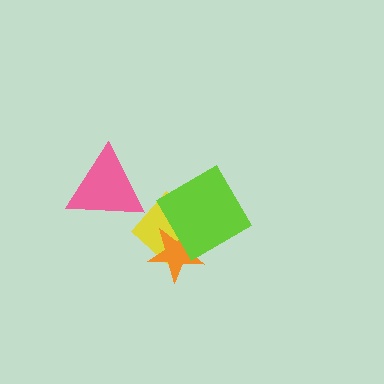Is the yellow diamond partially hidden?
Yes, it is partially covered by another shape.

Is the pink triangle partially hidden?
No, no other shape covers it.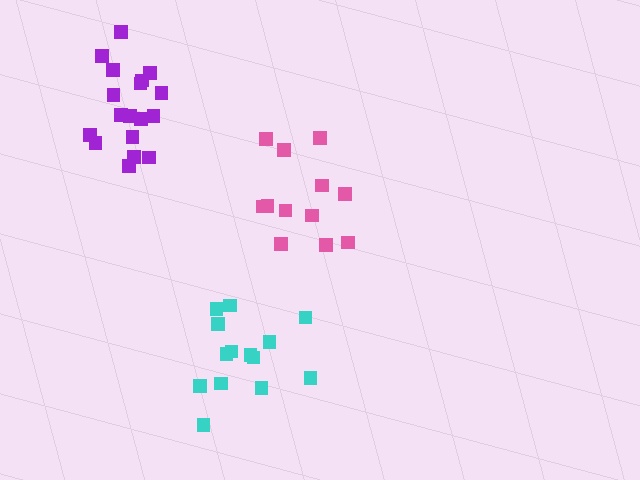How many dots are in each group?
Group 1: 14 dots, Group 2: 12 dots, Group 3: 18 dots (44 total).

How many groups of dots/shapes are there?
There are 3 groups.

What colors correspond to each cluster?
The clusters are colored: cyan, pink, purple.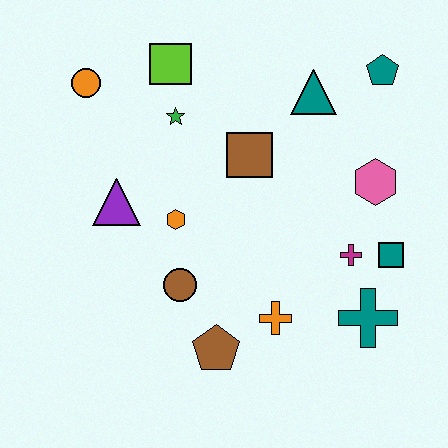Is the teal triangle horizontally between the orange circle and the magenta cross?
Yes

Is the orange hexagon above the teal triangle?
No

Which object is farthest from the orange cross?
The orange circle is farthest from the orange cross.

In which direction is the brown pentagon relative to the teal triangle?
The brown pentagon is below the teal triangle.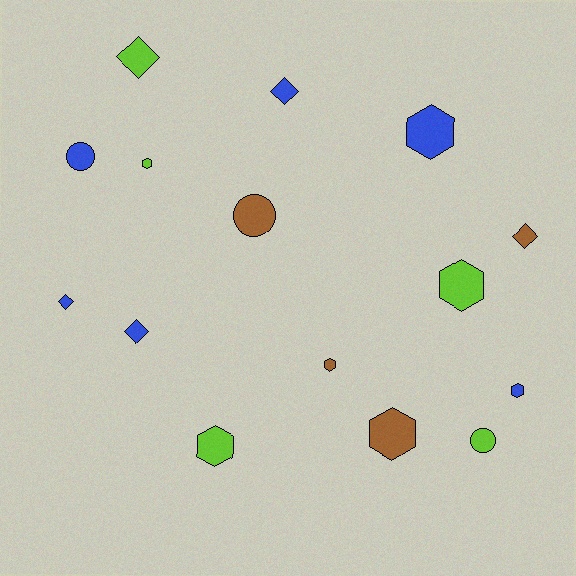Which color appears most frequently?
Blue, with 6 objects.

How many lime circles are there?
There is 1 lime circle.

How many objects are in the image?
There are 15 objects.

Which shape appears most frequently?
Hexagon, with 7 objects.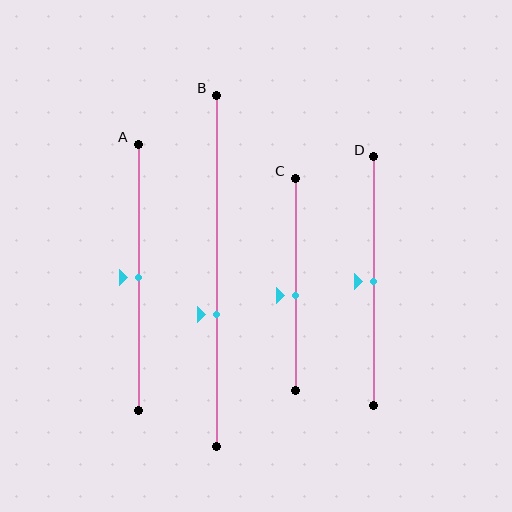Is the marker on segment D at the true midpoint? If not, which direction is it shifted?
Yes, the marker on segment D is at the true midpoint.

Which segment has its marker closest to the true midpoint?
Segment A has its marker closest to the true midpoint.